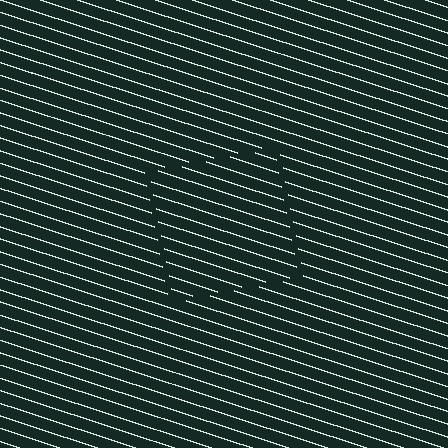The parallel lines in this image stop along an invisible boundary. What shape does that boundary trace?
An illusory square. The interior of the shape contains the same grating, shifted by half a period — the contour is defined by the phase discontinuity where line-ends from the inner and outer gratings abut.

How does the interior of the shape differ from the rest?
The interior of the shape contains the same grating, shifted by half a period — the contour is defined by the phase discontinuity where line-ends from the inner and outer gratings abut.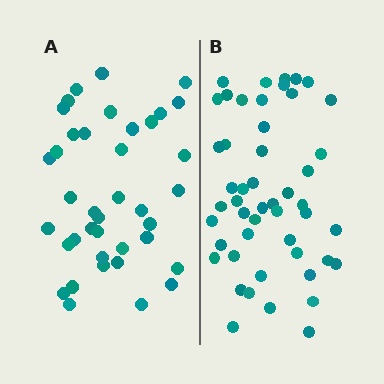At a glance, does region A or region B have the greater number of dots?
Region B (the right region) has more dots.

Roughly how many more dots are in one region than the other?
Region B has roughly 10 or so more dots than region A.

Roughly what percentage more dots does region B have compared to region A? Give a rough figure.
About 25% more.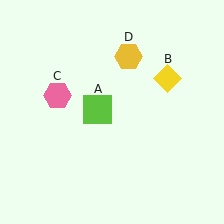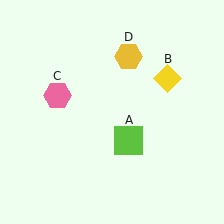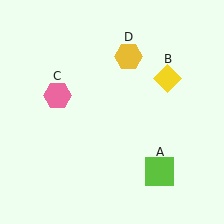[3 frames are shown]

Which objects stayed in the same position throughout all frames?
Yellow diamond (object B) and pink hexagon (object C) and yellow hexagon (object D) remained stationary.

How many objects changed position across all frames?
1 object changed position: lime square (object A).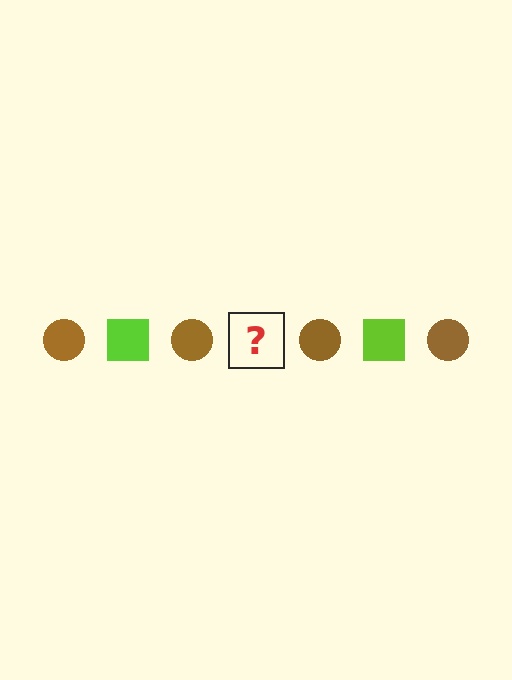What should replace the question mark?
The question mark should be replaced with a lime square.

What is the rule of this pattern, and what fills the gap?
The rule is that the pattern alternates between brown circle and lime square. The gap should be filled with a lime square.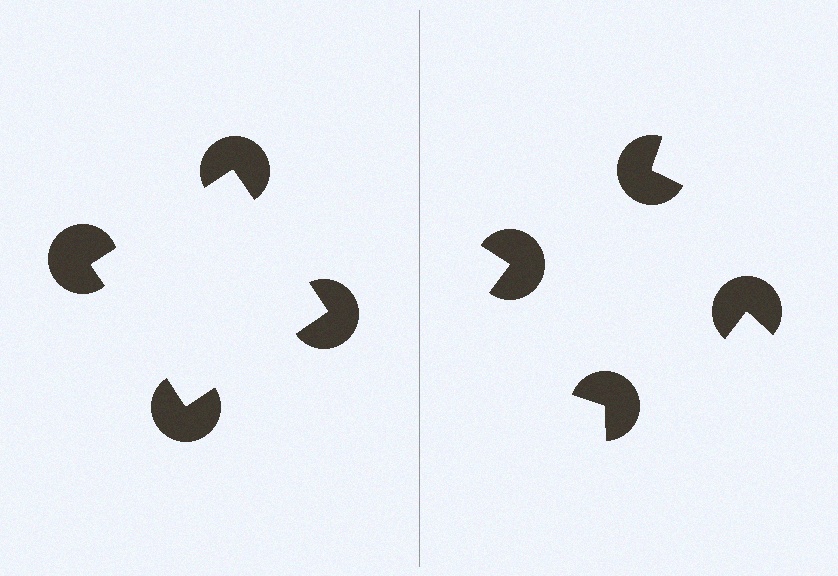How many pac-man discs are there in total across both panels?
8 — 4 on each side.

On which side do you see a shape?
An illusory square appears on the left side. On the right side the wedge cuts are rotated, so no coherent shape forms.